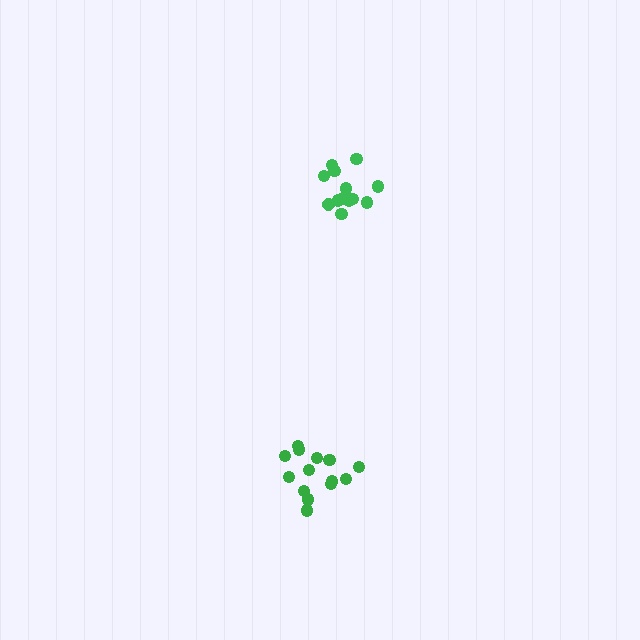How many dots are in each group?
Group 1: 14 dots, Group 2: 13 dots (27 total).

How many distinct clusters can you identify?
There are 2 distinct clusters.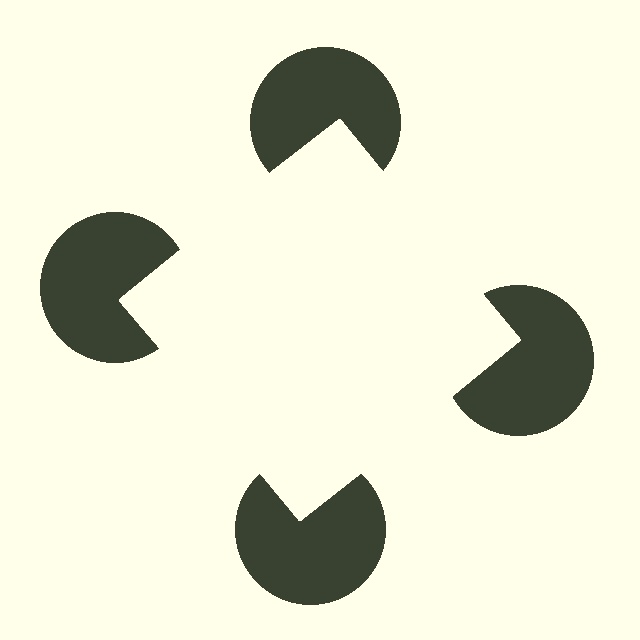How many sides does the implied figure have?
4 sides.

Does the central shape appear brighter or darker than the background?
It typically appears slightly brighter than the background, even though no actual brightness change is drawn.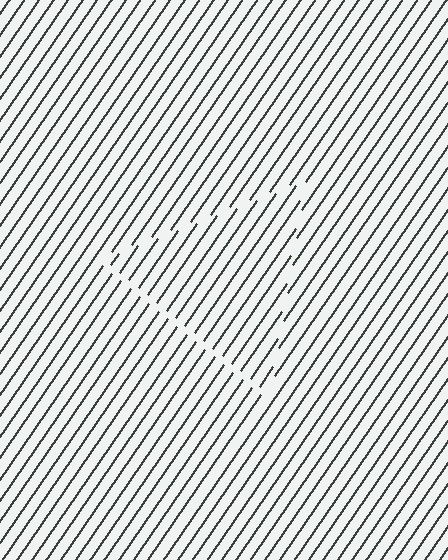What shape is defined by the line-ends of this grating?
An illusory triangle. The interior of the shape contains the same grating, shifted by half a period — the contour is defined by the phase discontinuity where line-ends from the inner and outer gratings abut.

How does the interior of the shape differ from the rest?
The interior of the shape contains the same grating, shifted by half a period — the contour is defined by the phase discontinuity where line-ends from the inner and outer gratings abut.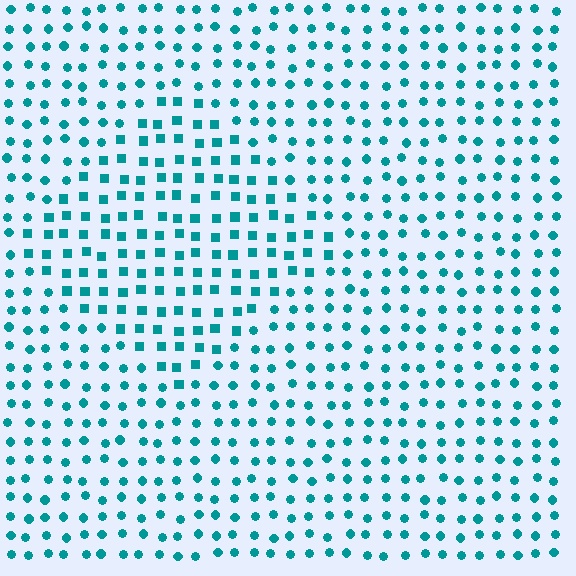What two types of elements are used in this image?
The image uses squares inside the diamond region and circles outside it.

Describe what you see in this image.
The image is filled with small teal elements arranged in a uniform grid. A diamond-shaped region contains squares, while the surrounding area contains circles. The boundary is defined purely by the change in element shape.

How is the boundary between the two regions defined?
The boundary is defined by a change in element shape: squares inside vs. circles outside. All elements share the same color and spacing.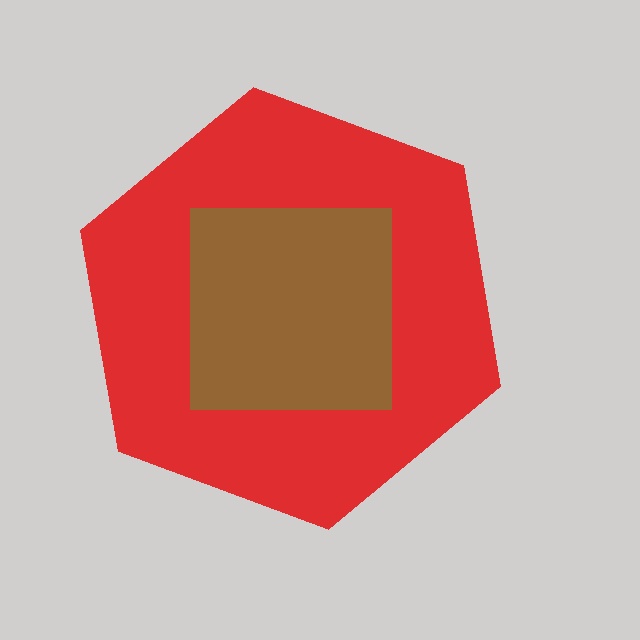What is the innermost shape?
The brown square.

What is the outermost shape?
The red hexagon.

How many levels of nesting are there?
2.